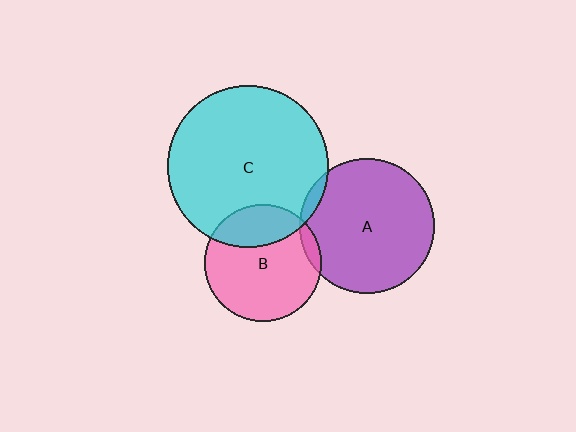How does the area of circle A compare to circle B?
Approximately 1.3 times.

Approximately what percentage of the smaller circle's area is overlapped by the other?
Approximately 25%.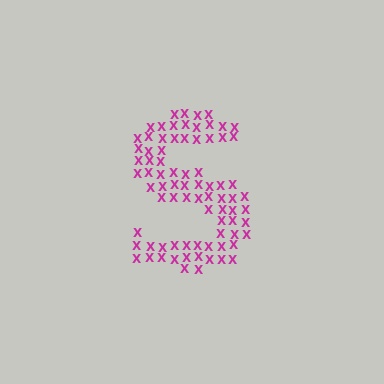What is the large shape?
The large shape is the letter S.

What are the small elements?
The small elements are letter X's.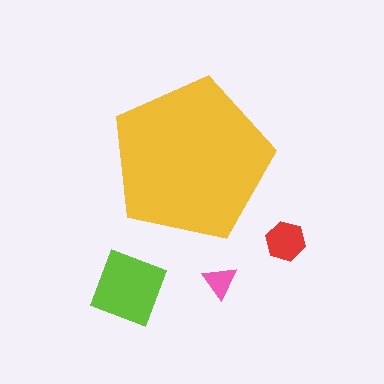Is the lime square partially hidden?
No, the lime square is fully visible.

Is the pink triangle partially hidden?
No, the pink triangle is fully visible.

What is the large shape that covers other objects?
A yellow pentagon.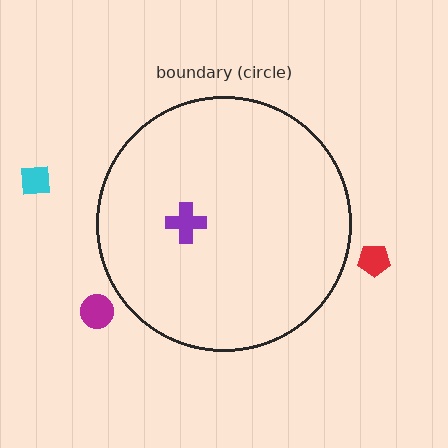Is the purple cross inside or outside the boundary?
Inside.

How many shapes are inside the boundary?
1 inside, 3 outside.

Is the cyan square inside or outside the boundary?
Outside.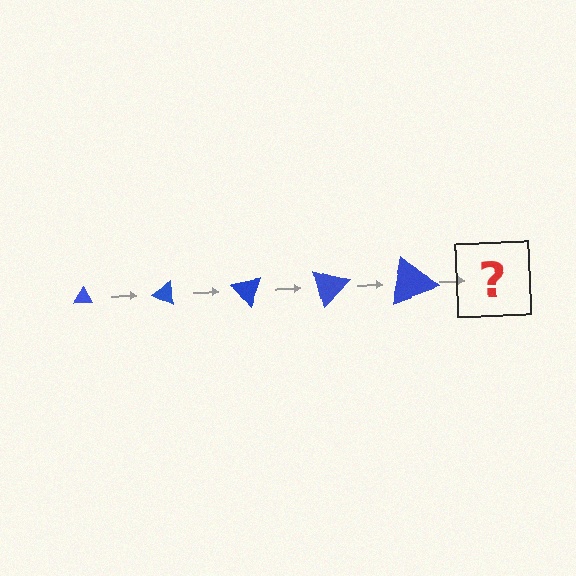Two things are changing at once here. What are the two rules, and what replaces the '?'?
The two rules are that the triangle grows larger each step and it rotates 25 degrees each step. The '?' should be a triangle, larger than the previous one and rotated 125 degrees from the start.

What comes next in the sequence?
The next element should be a triangle, larger than the previous one and rotated 125 degrees from the start.